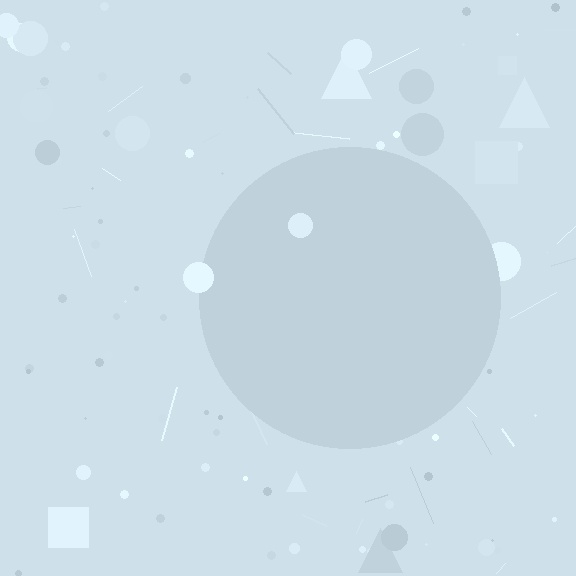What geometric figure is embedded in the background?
A circle is embedded in the background.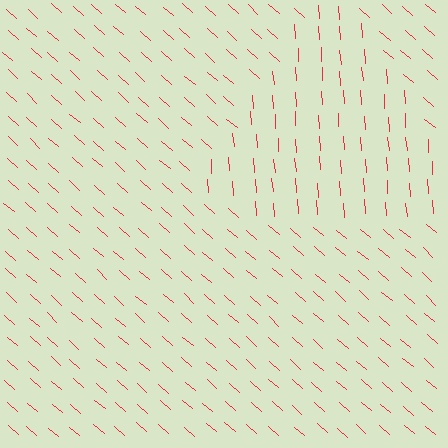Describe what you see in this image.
The image is filled with small red line segments. A triangle region in the image has lines oriented differently from the surrounding lines, creating a visible texture boundary.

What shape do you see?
I see a triangle.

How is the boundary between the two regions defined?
The boundary is defined purely by a change in line orientation (approximately 45 degrees difference). All lines are the same color and thickness.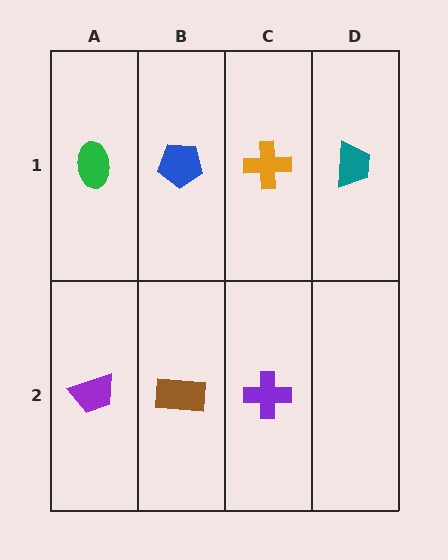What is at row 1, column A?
A green ellipse.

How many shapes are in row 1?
4 shapes.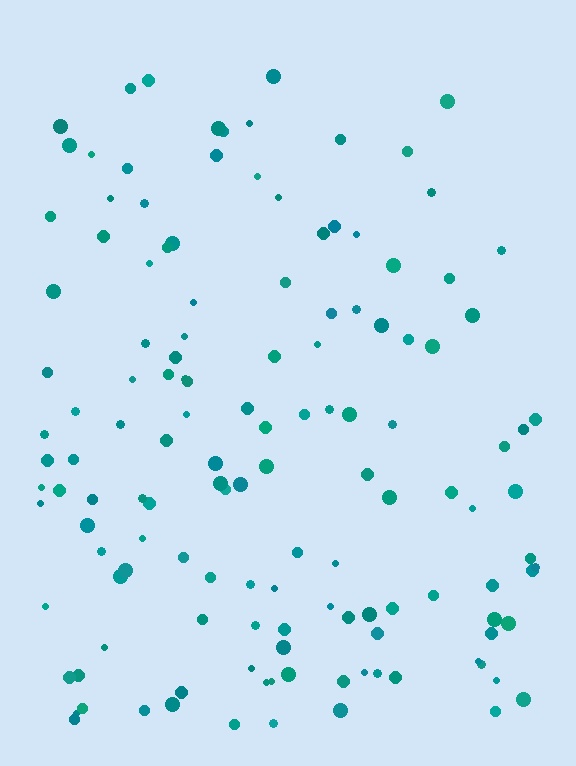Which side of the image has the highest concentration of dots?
The bottom.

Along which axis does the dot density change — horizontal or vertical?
Vertical.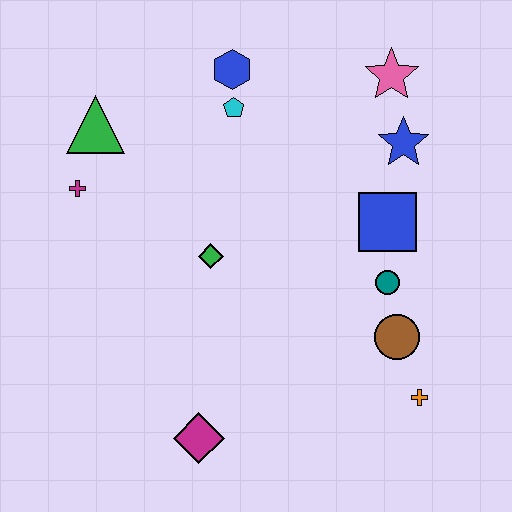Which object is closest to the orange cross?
The brown circle is closest to the orange cross.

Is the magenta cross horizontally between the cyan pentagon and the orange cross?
No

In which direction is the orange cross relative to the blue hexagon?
The orange cross is below the blue hexagon.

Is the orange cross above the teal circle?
No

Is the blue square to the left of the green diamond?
No